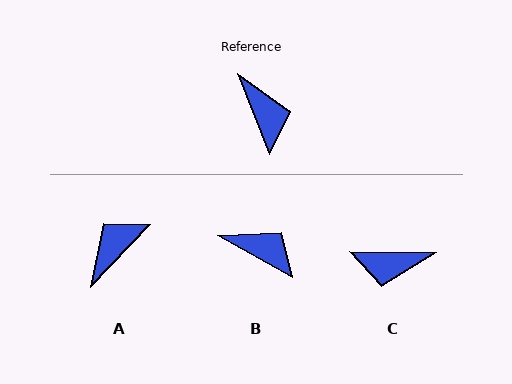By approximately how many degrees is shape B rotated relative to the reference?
Approximately 39 degrees counter-clockwise.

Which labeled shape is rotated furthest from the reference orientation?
A, about 115 degrees away.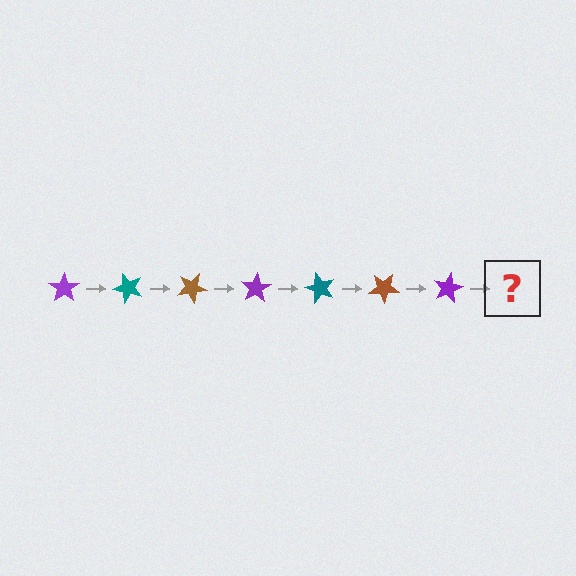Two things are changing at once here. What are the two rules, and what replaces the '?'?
The two rules are that it rotates 50 degrees each step and the color cycles through purple, teal, and brown. The '?' should be a teal star, rotated 350 degrees from the start.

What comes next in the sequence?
The next element should be a teal star, rotated 350 degrees from the start.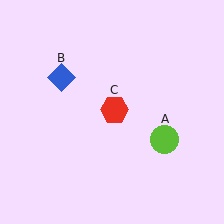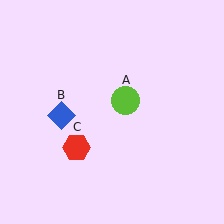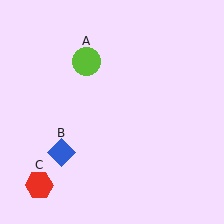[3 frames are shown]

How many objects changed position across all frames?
3 objects changed position: lime circle (object A), blue diamond (object B), red hexagon (object C).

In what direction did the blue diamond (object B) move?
The blue diamond (object B) moved down.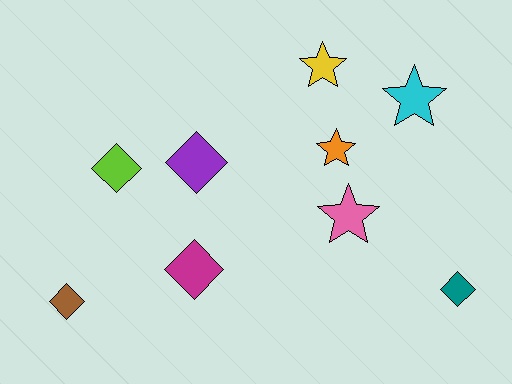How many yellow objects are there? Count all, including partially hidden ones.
There is 1 yellow object.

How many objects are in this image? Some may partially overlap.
There are 9 objects.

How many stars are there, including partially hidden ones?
There are 4 stars.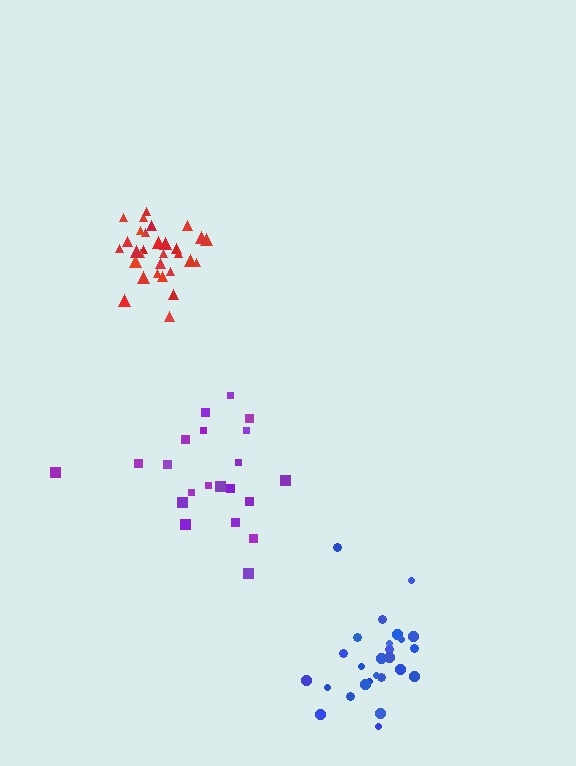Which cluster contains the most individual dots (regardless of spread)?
Red (31).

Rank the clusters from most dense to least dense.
red, blue, purple.